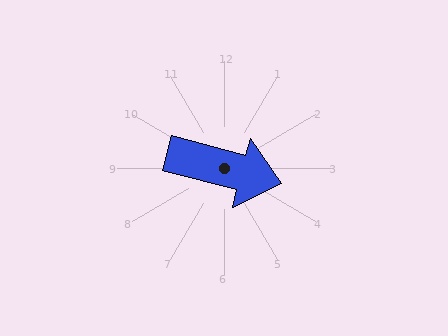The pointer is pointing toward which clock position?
Roughly 3 o'clock.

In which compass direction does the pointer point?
East.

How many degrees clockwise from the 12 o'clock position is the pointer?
Approximately 105 degrees.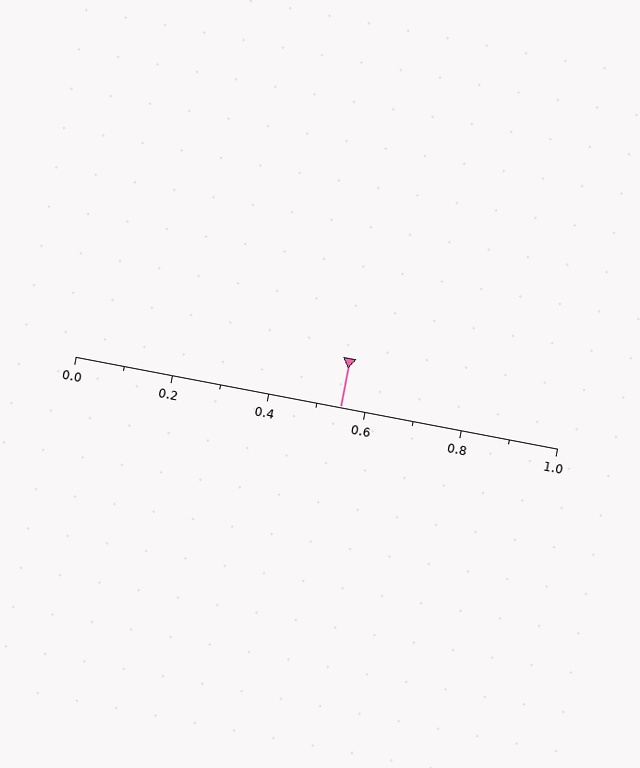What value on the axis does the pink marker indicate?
The marker indicates approximately 0.55.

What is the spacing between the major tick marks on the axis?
The major ticks are spaced 0.2 apart.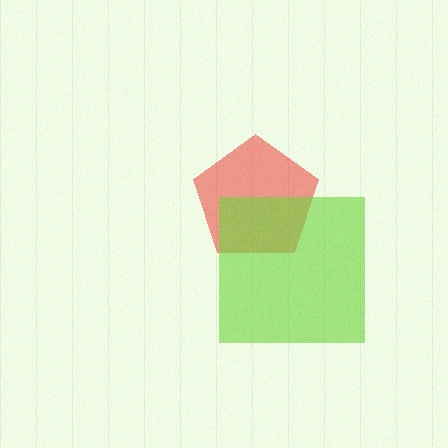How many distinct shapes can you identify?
There are 2 distinct shapes: a red pentagon, a lime square.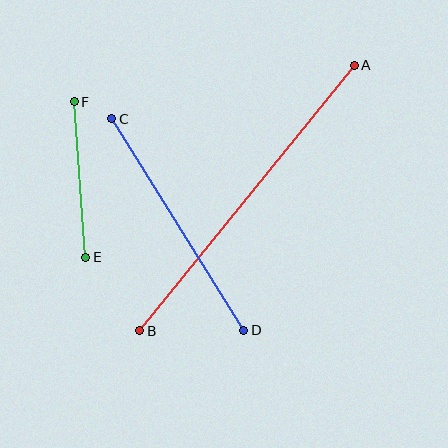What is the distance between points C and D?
The distance is approximately 249 pixels.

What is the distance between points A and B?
The distance is approximately 342 pixels.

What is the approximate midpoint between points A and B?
The midpoint is at approximately (247, 198) pixels.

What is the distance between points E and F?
The distance is approximately 156 pixels.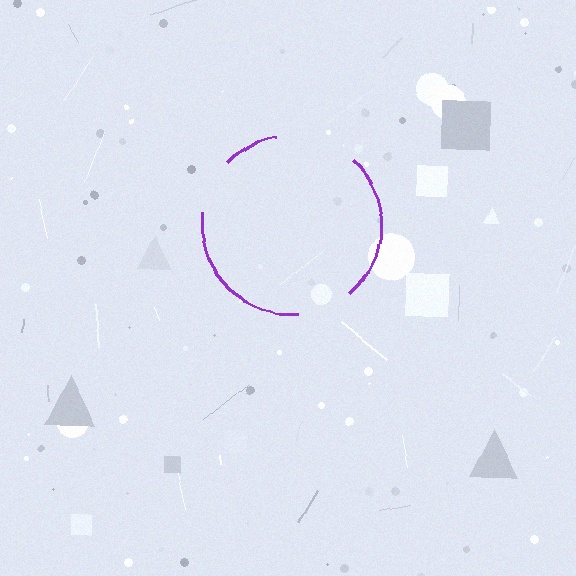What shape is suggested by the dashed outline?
The dashed outline suggests a circle.